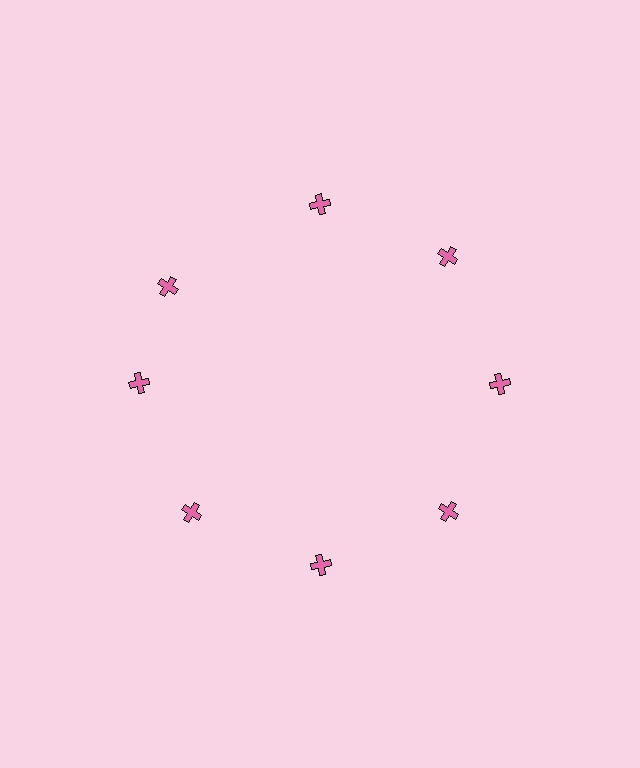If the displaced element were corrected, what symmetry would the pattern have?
It would have 8-fold rotational symmetry — the pattern would map onto itself every 45 degrees.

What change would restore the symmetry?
The symmetry would be restored by rotating it back into even spacing with its neighbors so that all 8 crosses sit at equal angles and equal distance from the center.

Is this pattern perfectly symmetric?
No. The 8 pink crosses are arranged in a ring, but one element near the 10 o'clock position is rotated out of alignment along the ring, breaking the 8-fold rotational symmetry.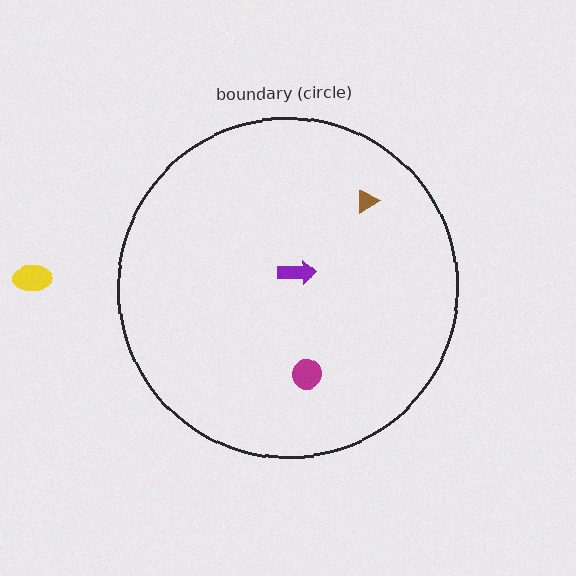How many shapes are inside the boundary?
3 inside, 1 outside.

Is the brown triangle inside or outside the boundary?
Inside.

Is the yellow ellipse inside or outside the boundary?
Outside.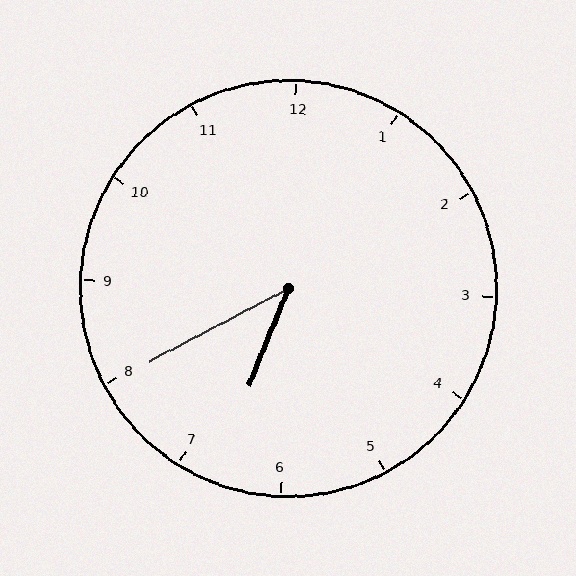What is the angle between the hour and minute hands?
Approximately 40 degrees.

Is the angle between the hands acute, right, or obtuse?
It is acute.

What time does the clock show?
6:40.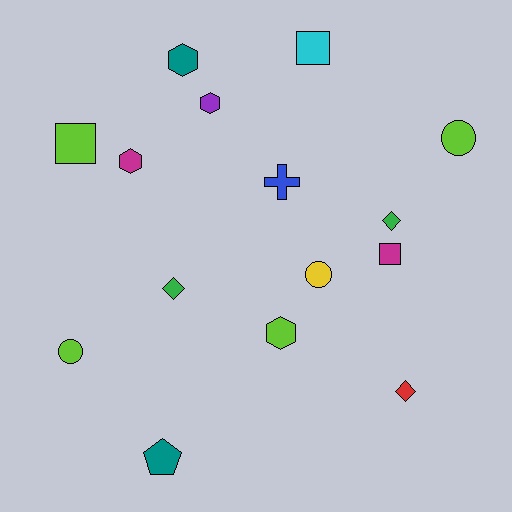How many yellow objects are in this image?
There is 1 yellow object.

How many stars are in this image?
There are no stars.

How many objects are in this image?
There are 15 objects.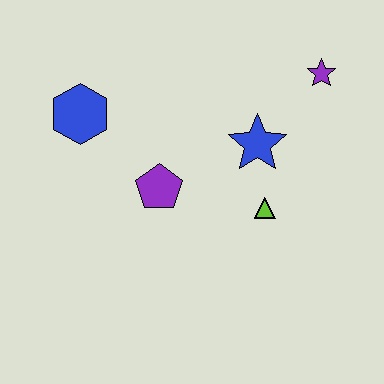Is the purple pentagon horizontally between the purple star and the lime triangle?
No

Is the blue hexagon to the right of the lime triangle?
No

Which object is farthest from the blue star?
The blue hexagon is farthest from the blue star.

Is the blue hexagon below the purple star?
Yes